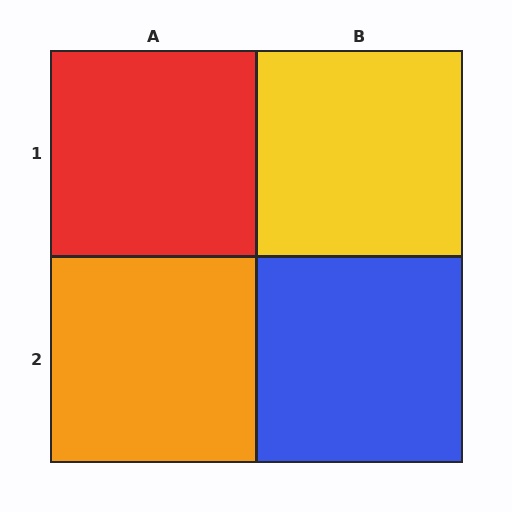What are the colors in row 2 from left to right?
Orange, blue.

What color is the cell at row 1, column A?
Red.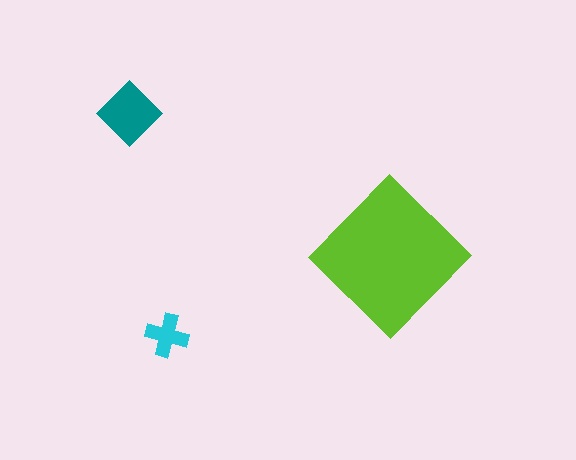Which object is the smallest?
The cyan cross.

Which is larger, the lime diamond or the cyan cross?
The lime diamond.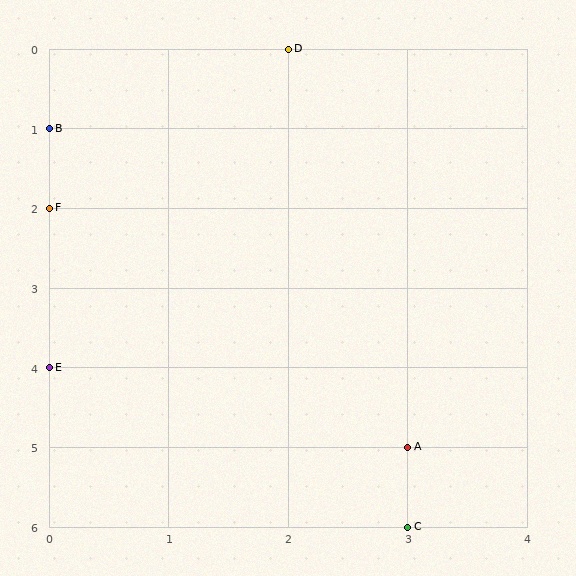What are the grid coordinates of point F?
Point F is at grid coordinates (0, 2).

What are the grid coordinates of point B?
Point B is at grid coordinates (0, 1).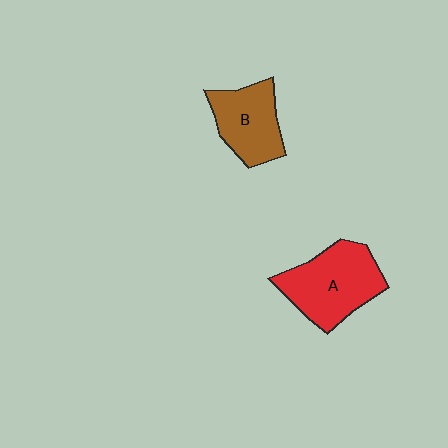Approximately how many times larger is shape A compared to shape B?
Approximately 1.3 times.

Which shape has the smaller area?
Shape B (brown).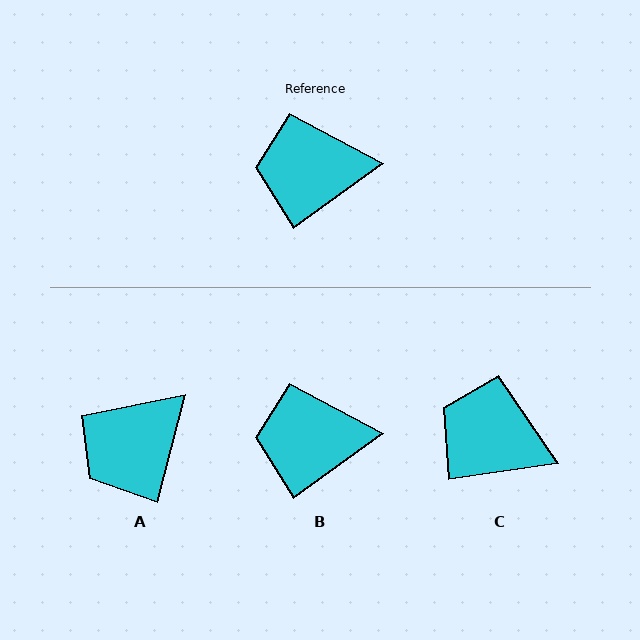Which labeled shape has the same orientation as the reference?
B.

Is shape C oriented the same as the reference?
No, it is off by about 28 degrees.